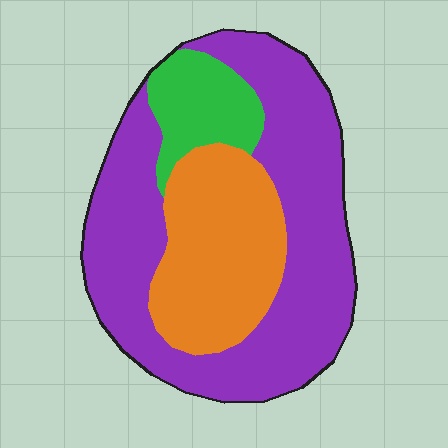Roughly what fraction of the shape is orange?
Orange takes up about one quarter (1/4) of the shape.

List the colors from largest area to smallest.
From largest to smallest: purple, orange, green.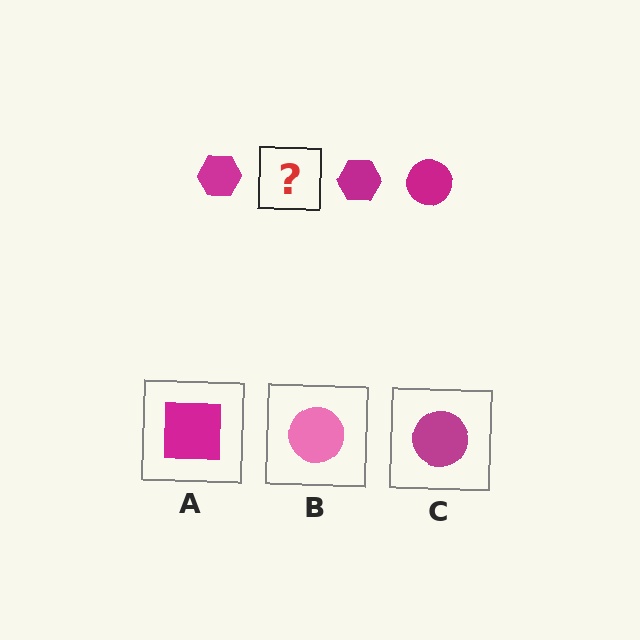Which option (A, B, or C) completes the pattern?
C.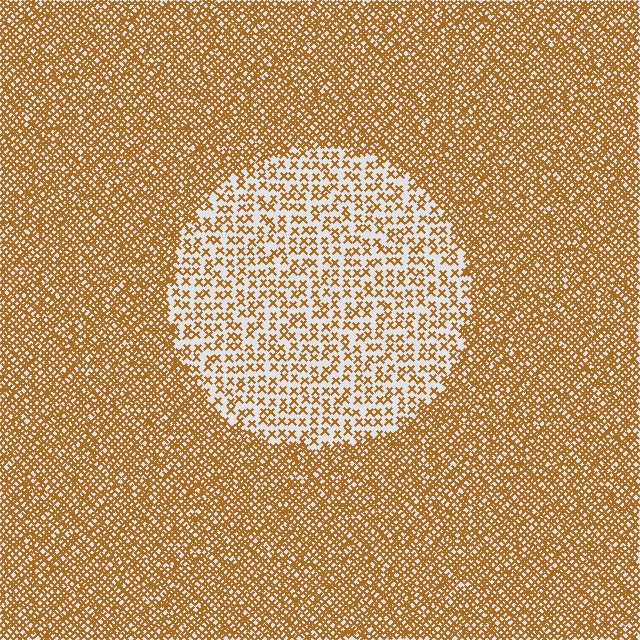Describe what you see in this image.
The image contains small brown elements arranged at two different densities. A circle-shaped region is visible where the elements are less densely packed than the surrounding area.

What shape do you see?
I see a circle.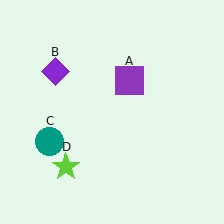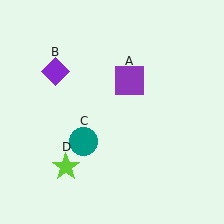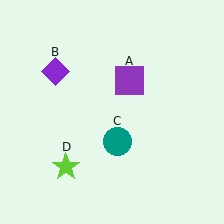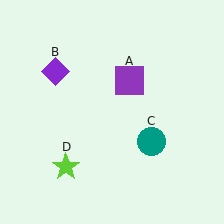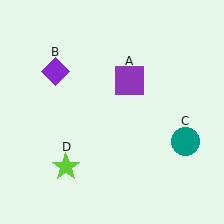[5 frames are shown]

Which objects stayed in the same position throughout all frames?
Purple square (object A) and purple diamond (object B) and lime star (object D) remained stationary.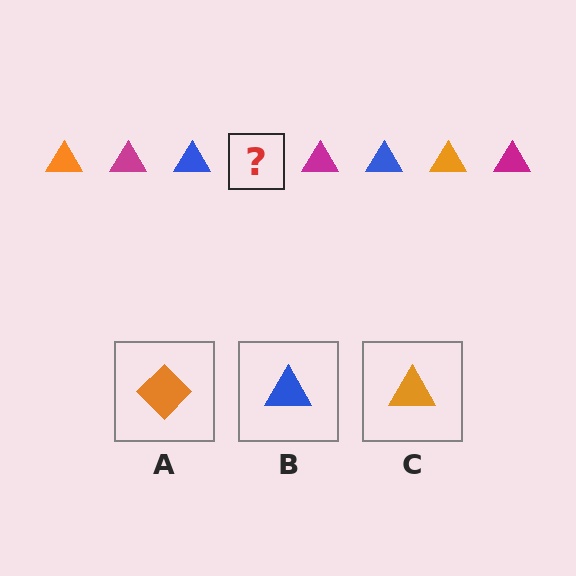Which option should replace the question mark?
Option C.